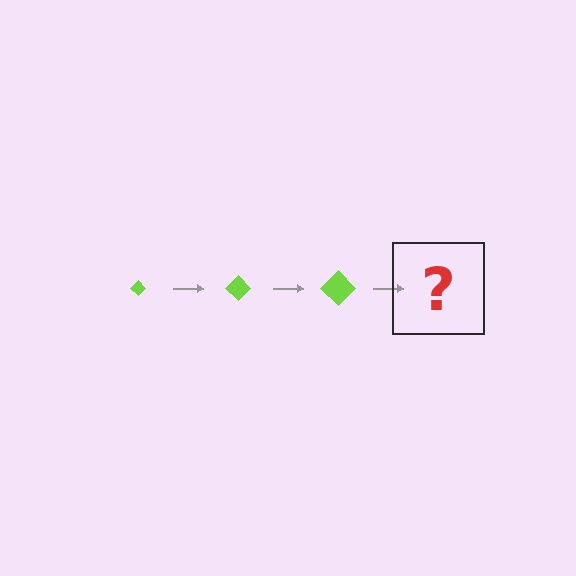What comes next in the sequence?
The next element should be a lime diamond, larger than the previous one.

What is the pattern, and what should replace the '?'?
The pattern is that the diamond gets progressively larger each step. The '?' should be a lime diamond, larger than the previous one.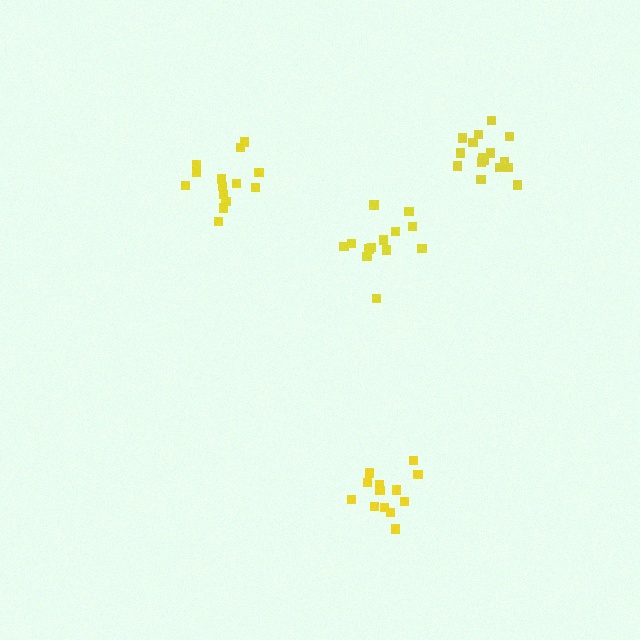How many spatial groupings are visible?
There are 4 spatial groupings.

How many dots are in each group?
Group 1: 14 dots, Group 2: 16 dots, Group 3: 13 dots, Group 4: 13 dots (56 total).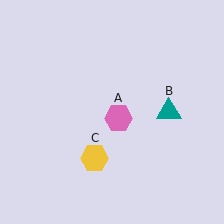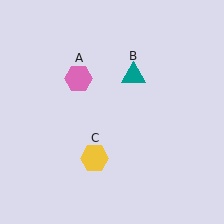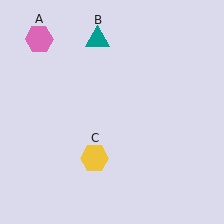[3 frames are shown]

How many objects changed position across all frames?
2 objects changed position: pink hexagon (object A), teal triangle (object B).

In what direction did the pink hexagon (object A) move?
The pink hexagon (object A) moved up and to the left.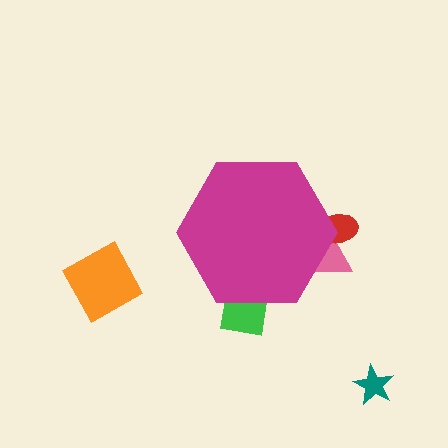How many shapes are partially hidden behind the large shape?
3 shapes are partially hidden.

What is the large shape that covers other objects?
A magenta hexagon.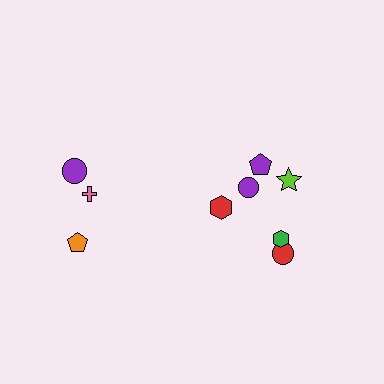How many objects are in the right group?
There are 6 objects.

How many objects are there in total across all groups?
There are 9 objects.